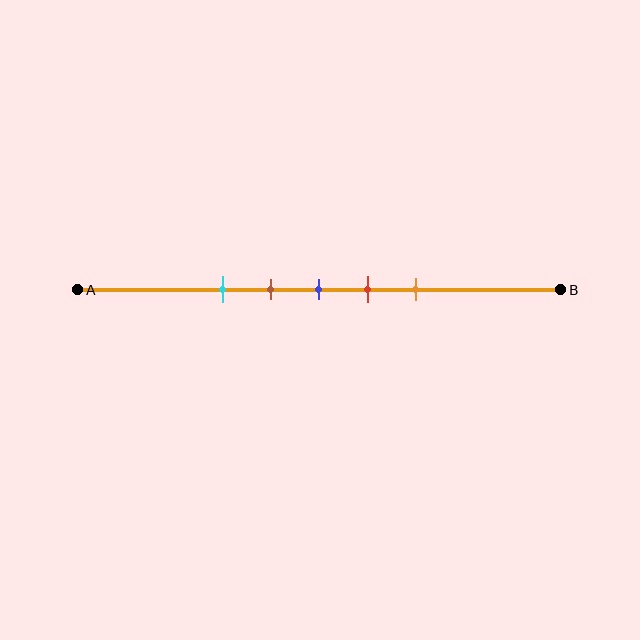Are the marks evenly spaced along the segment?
Yes, the marks are approximately evenly spaced.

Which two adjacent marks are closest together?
The brown and blue marks are the closest adjacent pair.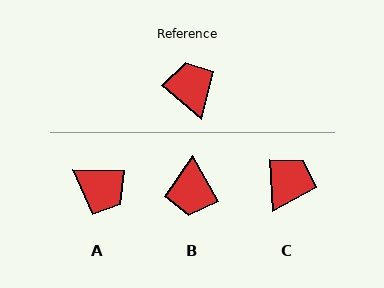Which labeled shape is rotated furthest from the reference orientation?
B, about 159 degrees away.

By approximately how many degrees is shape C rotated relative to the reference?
Approximately 47 degrees clockwise.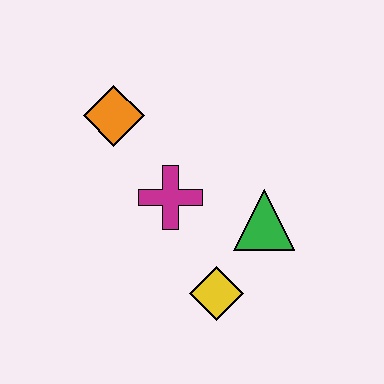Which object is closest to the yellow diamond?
The green triangle is closest to the yellow diamond.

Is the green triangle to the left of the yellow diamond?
No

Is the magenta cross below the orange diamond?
Yes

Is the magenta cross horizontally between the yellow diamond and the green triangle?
No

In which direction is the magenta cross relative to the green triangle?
The magenta cross is to the left of the green triangle.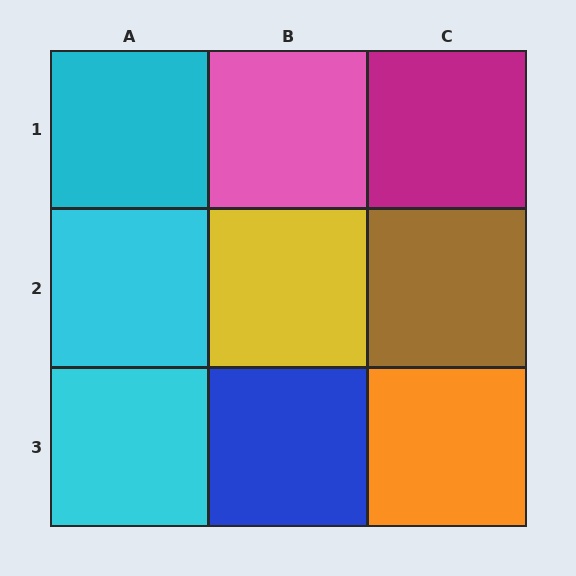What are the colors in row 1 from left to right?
Cyan, pink, magenta.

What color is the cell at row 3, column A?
Cyan.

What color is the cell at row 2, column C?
Brown.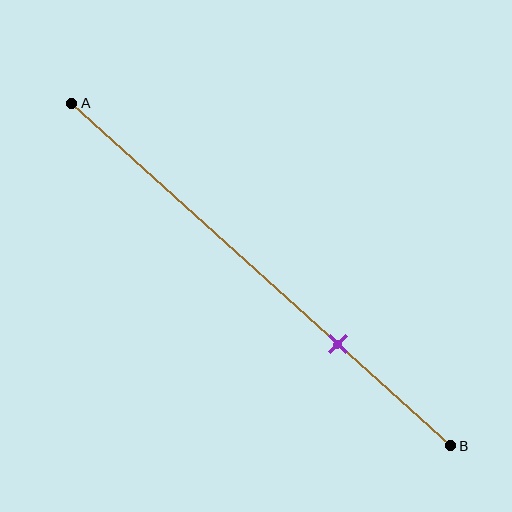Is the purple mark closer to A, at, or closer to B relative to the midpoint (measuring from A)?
The purple mark is closer to point B than the midpoint of segment AB.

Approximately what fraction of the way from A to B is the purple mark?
The purple mark is approximately 70% of the way from A to B.